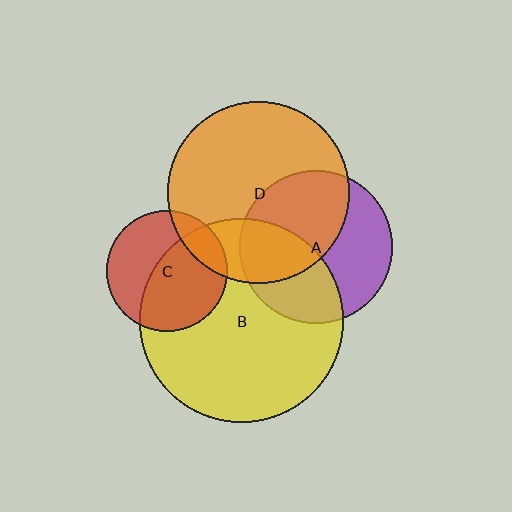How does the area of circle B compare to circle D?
Approximately 1.3 times.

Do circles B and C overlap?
Yes.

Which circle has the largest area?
Circle B (yellow).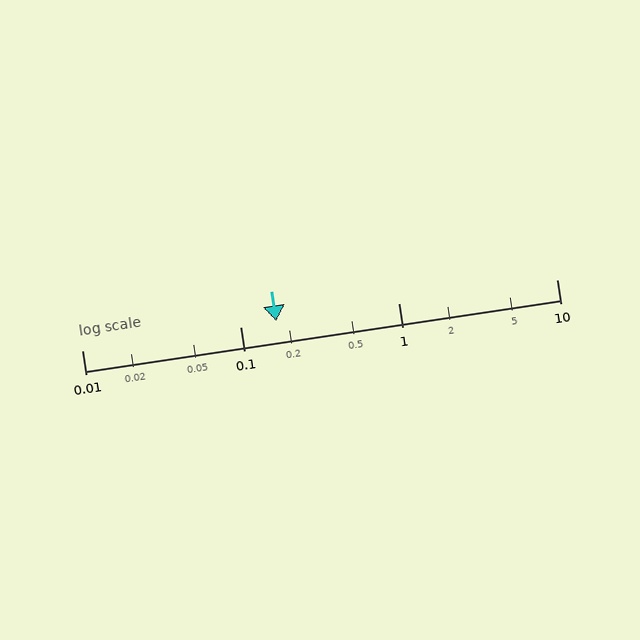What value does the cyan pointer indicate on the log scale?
The pointer indicates approximately 0.17.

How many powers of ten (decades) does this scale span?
The scale spans 3 decades, from 0.01 to 10.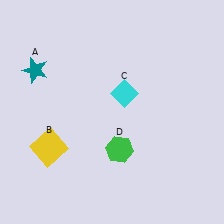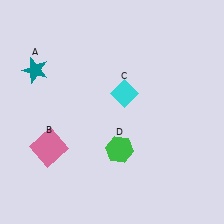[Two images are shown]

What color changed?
The square (B) changed from yellow in Image 1 to pink in Image 2.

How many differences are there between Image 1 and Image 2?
There is 1 difference between the two images.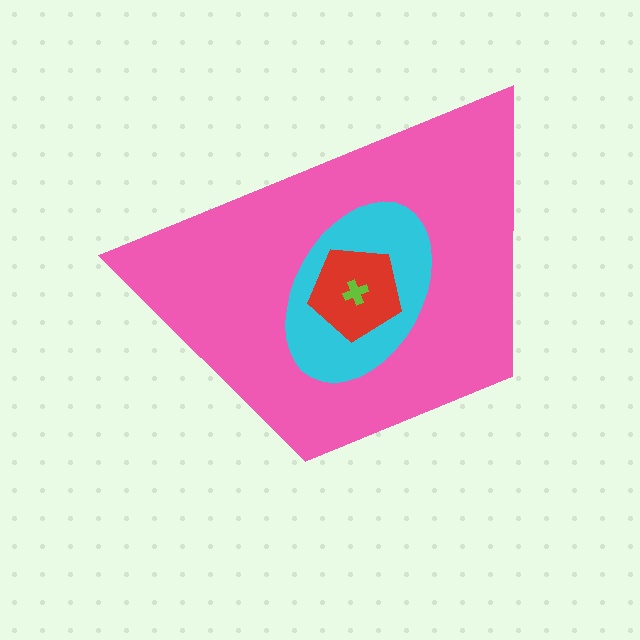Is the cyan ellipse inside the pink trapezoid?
Yes.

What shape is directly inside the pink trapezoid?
The cyan ellipse.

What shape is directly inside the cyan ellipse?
The red pentagon.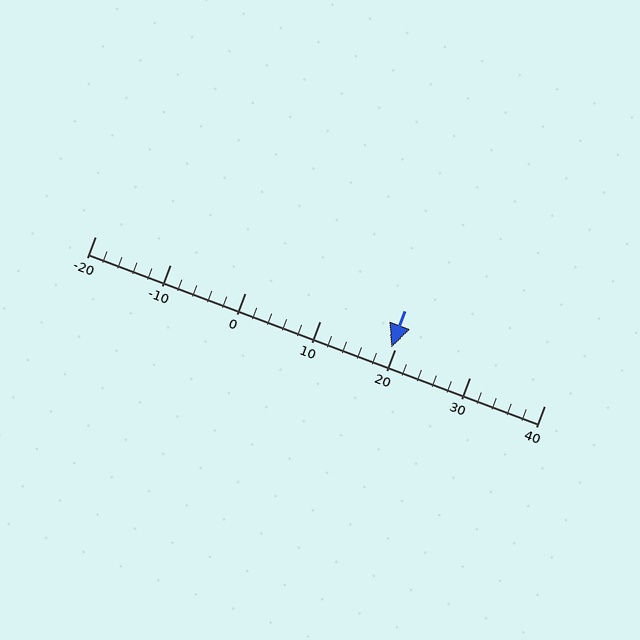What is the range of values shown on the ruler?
The ruler shows values from -20 to 40.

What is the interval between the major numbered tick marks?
The major tick marks are spaced 10 units apart.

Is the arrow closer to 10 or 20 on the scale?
The arrow is closer to 20.